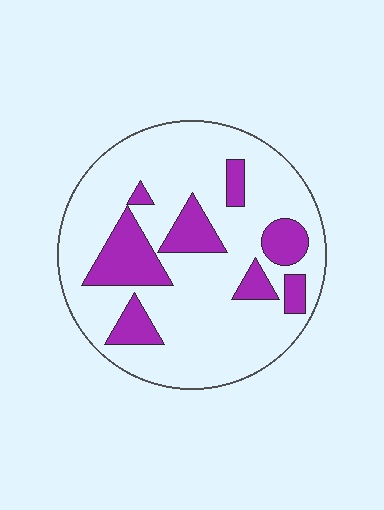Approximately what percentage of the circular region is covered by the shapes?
Approximately 20%.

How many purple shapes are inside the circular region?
8.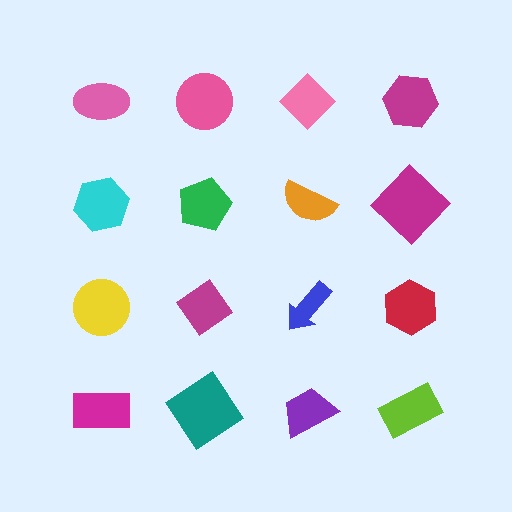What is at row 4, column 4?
A lime rectangle.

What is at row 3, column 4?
A red hexagon.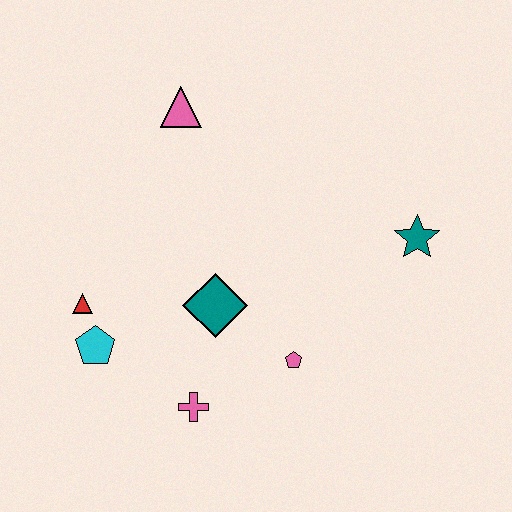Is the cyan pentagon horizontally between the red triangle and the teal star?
Yes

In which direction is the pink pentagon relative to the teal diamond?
The pink pentagon is to the right of the teal diamond.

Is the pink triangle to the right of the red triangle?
Yes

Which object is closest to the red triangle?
The cyan pentagon is closest to the red triangle.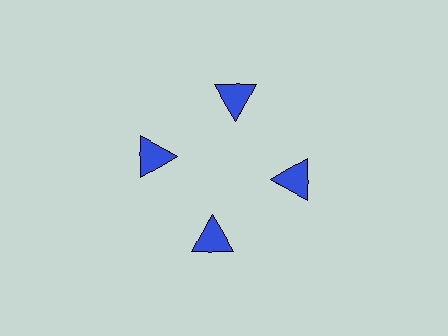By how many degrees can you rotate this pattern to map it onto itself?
The pattern maps onto itself every 90 degrees of rotation.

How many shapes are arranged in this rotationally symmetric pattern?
There are 4 shapes, arranged in 4 groups of 1.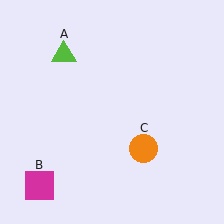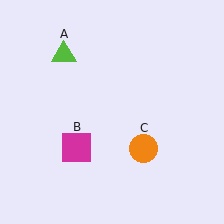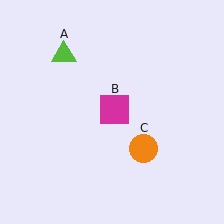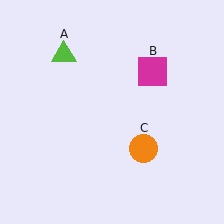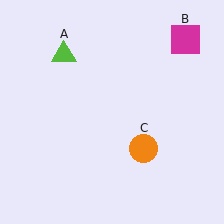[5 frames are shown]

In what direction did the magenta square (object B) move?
The magenta square (object B) moved up and to the right.